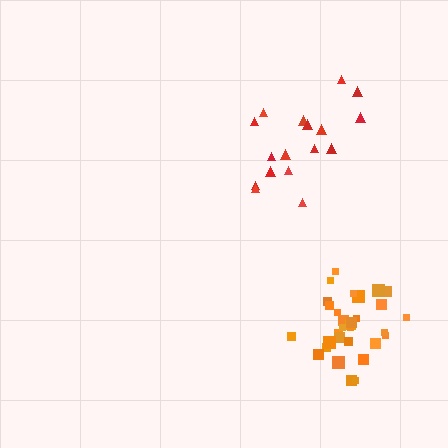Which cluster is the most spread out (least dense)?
Red.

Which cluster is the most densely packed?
Orange.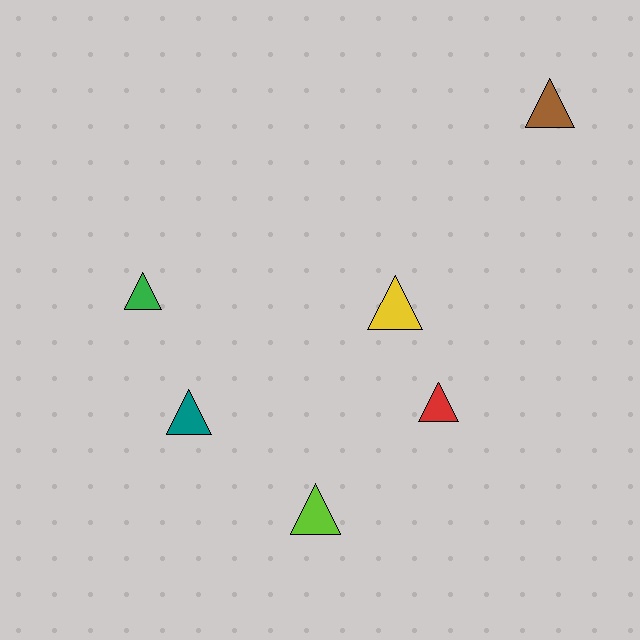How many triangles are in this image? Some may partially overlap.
There are 6 triangles.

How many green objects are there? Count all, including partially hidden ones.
There is 1 green object.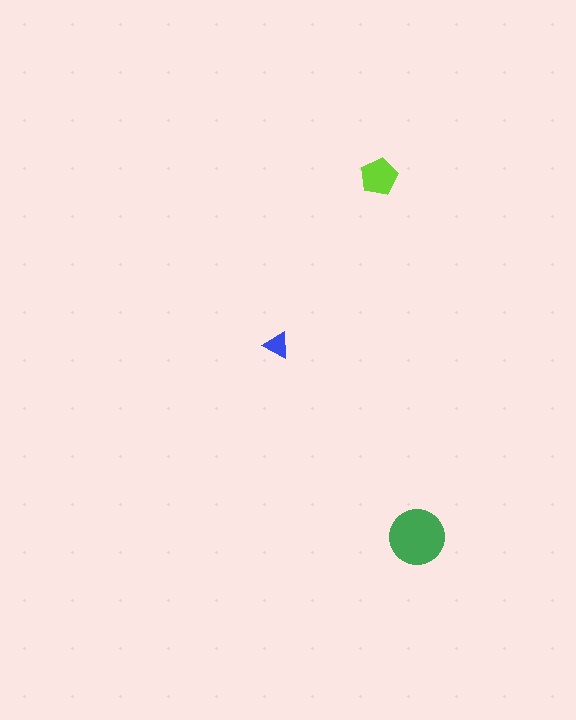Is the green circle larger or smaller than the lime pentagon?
Larger.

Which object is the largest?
The green circle.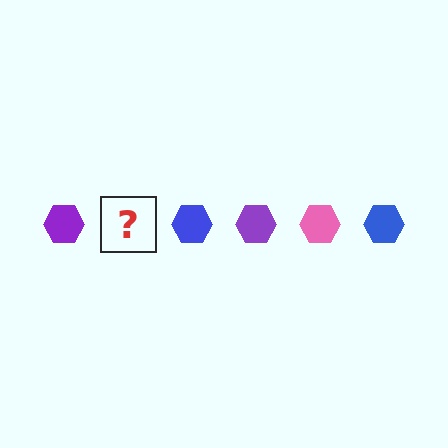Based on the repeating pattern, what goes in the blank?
The blank should be a pink hexagon.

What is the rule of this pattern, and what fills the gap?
The rule is that the pattern cycles through purple, pink, blue hexagons. The gap should be filled with a pink hexagon.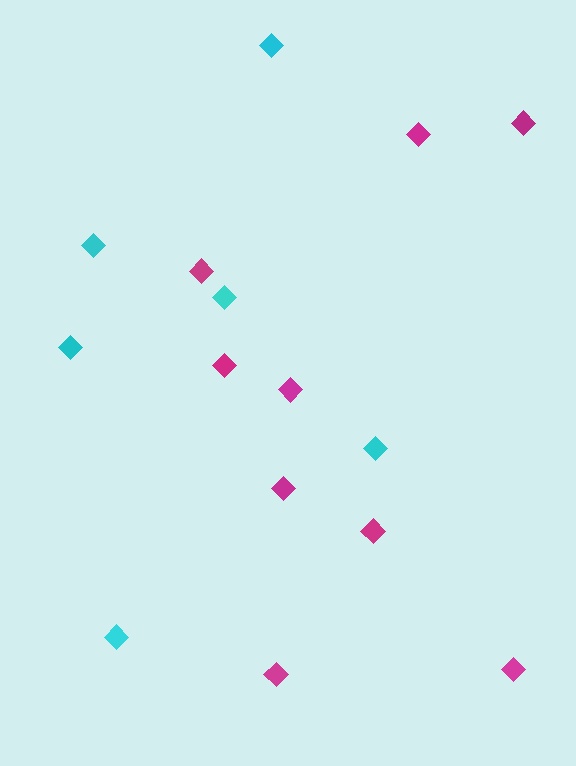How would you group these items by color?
There are 2 groups: one group of magenta diamonds (9) and one group of cyan diamonds (6).